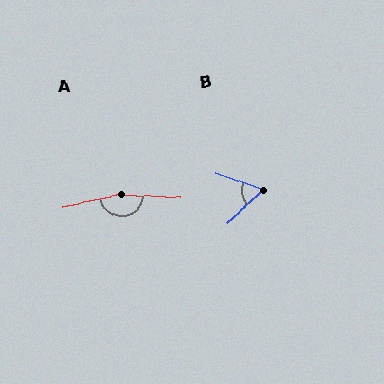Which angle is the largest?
A, at approximately 164 degrees.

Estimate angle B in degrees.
Approximately 62 degrees.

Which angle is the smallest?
B, at approximately 62 degrees.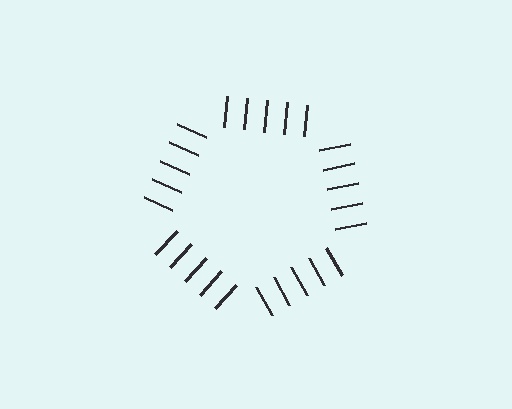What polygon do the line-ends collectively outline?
An illusory pentagon — the line segments terminate on its edges but no continuous stroke is drawn.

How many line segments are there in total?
25 — 5 along each of the 5 edges.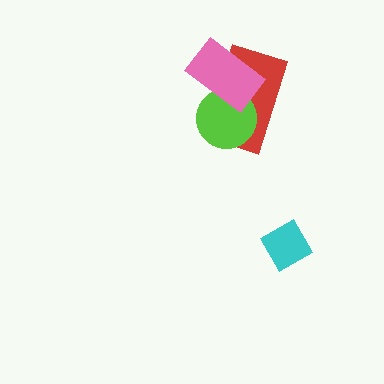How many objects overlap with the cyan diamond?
0 objects overlap with the cyan diamond.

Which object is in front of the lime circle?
The pink rectangle is in front of the lime circle.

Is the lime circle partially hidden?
Yes, it is partially covered by another shape.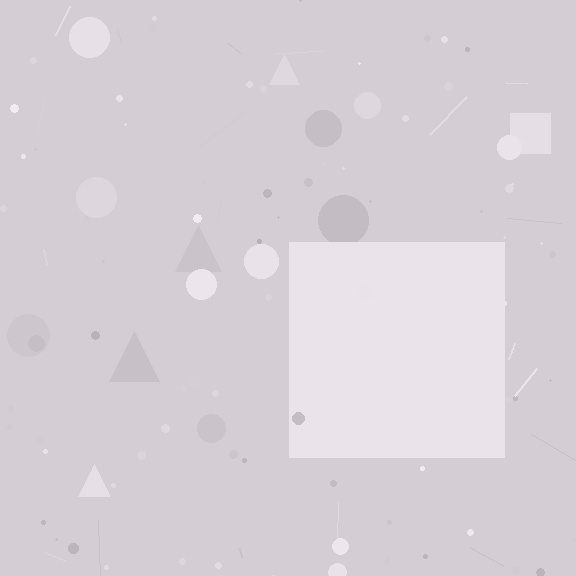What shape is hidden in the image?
A square is hidden in the image.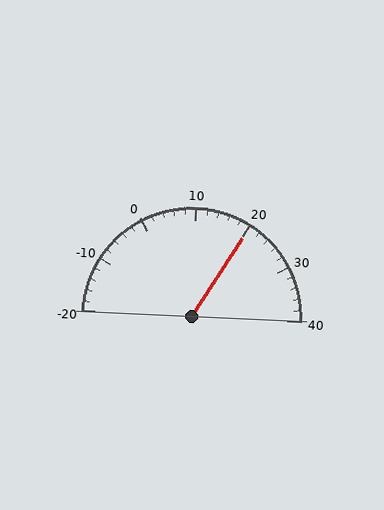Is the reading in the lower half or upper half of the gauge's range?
The reading is in the upper half of the range (-20 to 40).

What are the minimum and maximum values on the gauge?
The gauge ranges from -20 to 40.